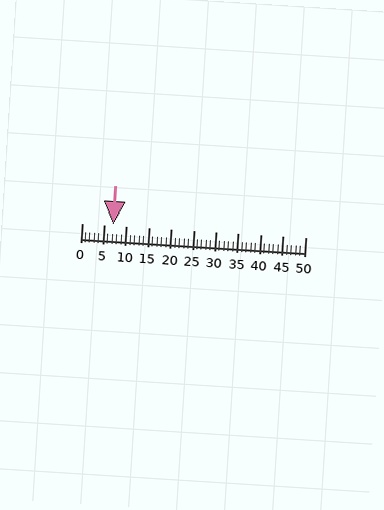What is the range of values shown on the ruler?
The ruler shows values from 0 to 50.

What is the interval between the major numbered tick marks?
The major tick marks are spaced 5 units apart.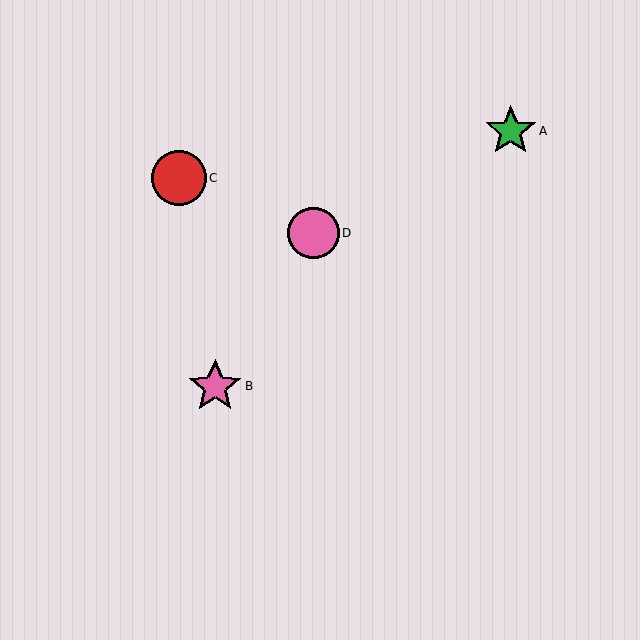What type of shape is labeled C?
Shape C is a red circle.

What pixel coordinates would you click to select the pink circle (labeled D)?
Click at (313, 233) to select the pink circle D.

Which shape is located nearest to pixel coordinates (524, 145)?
The green star (labeled A) at (511, 131) is nearest to that location.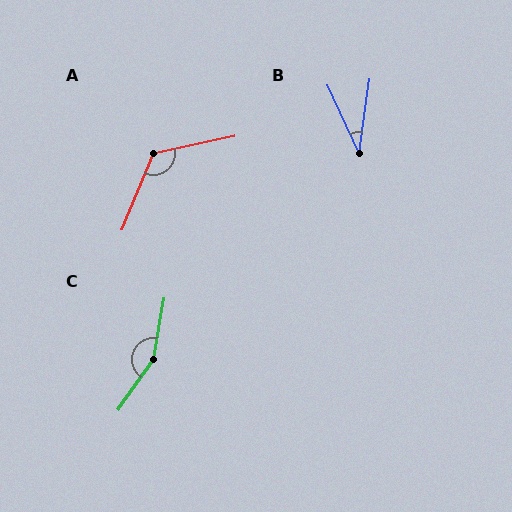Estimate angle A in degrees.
Approximately 125 degrees.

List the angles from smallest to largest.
B (33°), A (125°), C (154°).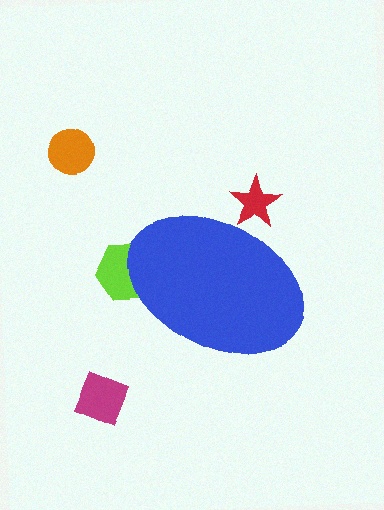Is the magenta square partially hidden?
No, the magenta square is fully visible.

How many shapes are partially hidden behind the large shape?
2 shapes are partially hidden.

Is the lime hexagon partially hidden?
Yes, the lime hexagon is partially hidden behind the blue ellipse.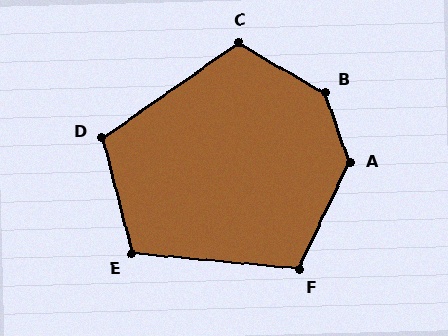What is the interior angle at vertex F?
Approximately 110 degrees (obtuse).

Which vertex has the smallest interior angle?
E, at approximately 110 degrees.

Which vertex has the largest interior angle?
B, at approximately 139 degrees.